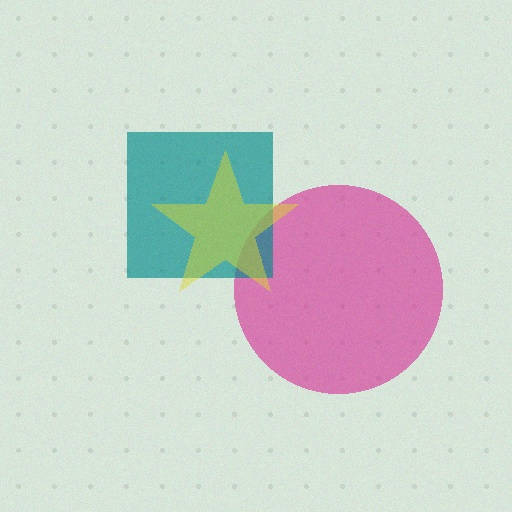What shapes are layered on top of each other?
The layered shapes are: a magenta circle, a teal square, a yellow star.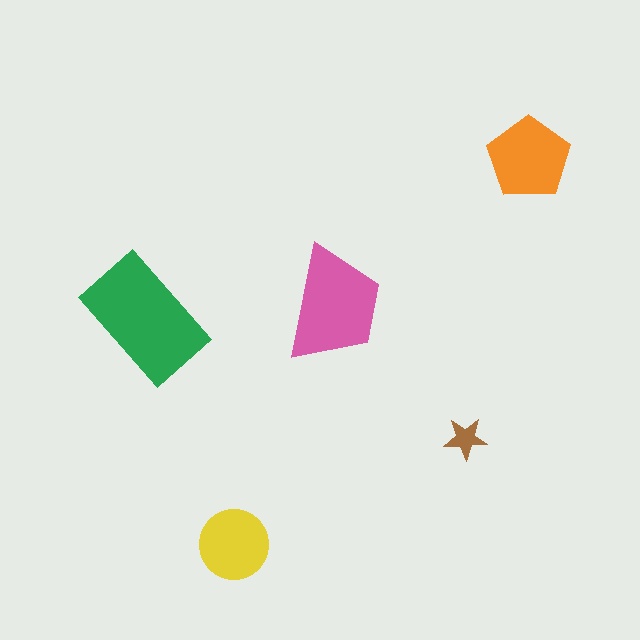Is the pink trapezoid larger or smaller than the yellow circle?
Larger.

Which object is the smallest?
The brown star.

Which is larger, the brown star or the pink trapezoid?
The pink trapezoid.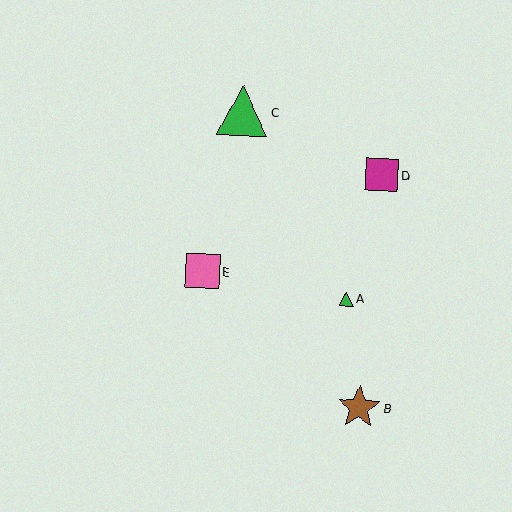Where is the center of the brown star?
The center of the brown star is at (359, 408).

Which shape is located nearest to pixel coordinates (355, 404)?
The brown star (labeled B) at (359, 408) is nearest to that location.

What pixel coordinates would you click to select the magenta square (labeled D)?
Click at (382, 175) to select the magenta square D.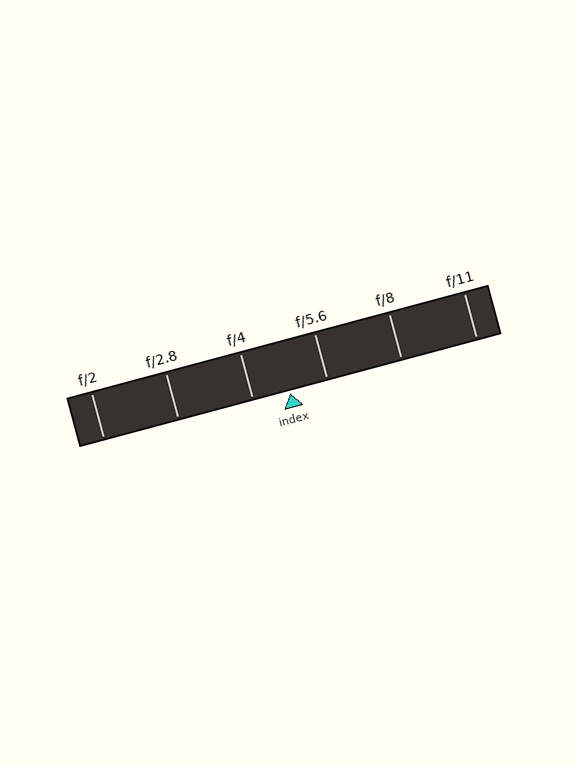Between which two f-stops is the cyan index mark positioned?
The index mark is between f/4 and f/5.6.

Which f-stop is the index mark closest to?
The index mark is closest to f/4.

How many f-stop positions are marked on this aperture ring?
There are 6 f-stop positions marked.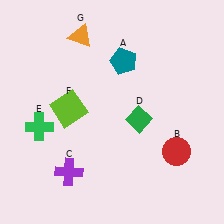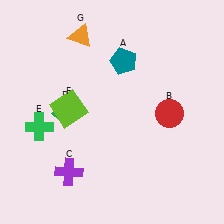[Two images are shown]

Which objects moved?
The objects that moved are: the red circle (B), the green diamond (D).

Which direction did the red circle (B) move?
The red circle (B) moved up.